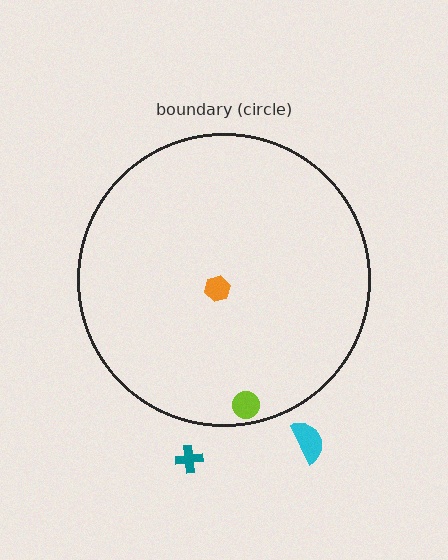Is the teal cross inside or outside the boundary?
Outside.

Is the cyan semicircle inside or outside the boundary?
Outside.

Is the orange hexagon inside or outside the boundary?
Inside.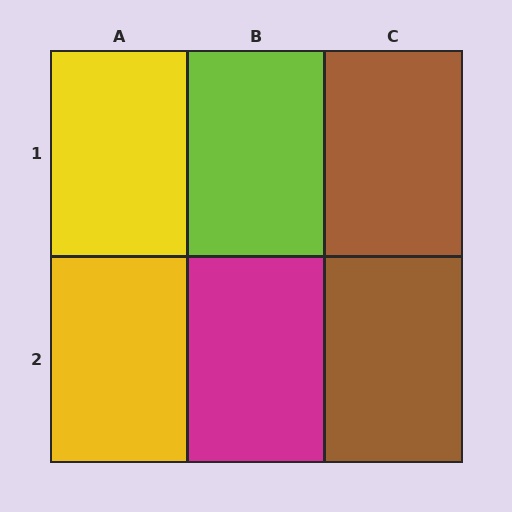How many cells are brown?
2 cells are brown.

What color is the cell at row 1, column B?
Lime.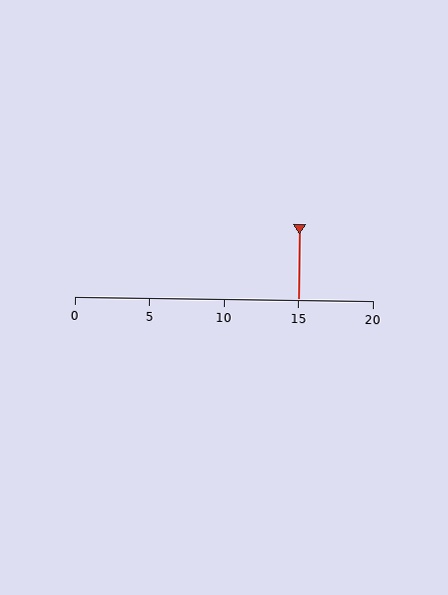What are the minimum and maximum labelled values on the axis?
The axis runs from 0 to 20.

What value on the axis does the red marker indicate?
The marker indicates approximately 15.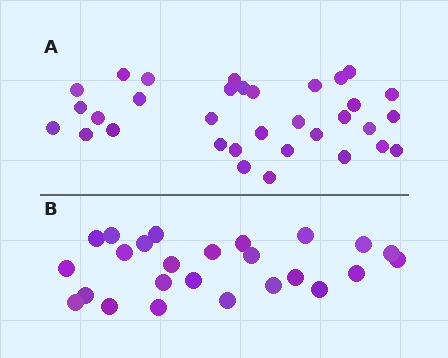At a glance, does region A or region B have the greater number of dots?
Region A (the top region) has more dots.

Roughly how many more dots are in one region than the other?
Region A has roughly 8 or so more dots than region B.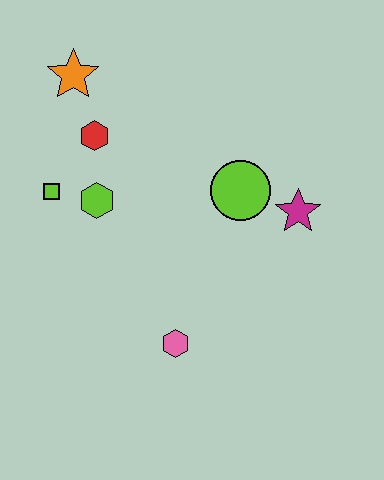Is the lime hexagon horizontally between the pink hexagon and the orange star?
Yes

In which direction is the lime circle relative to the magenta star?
The lime circle is to the left of the magenta star.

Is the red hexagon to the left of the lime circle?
Yes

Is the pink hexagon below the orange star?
Yes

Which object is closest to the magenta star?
The lime circle is closest to the magenta star.